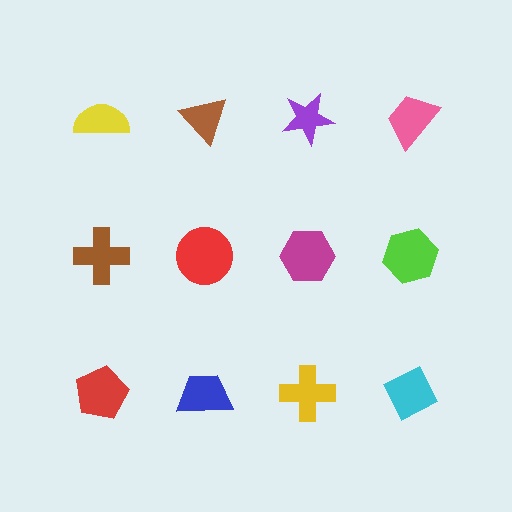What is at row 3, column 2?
A blue trapezoid.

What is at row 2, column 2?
A red circle.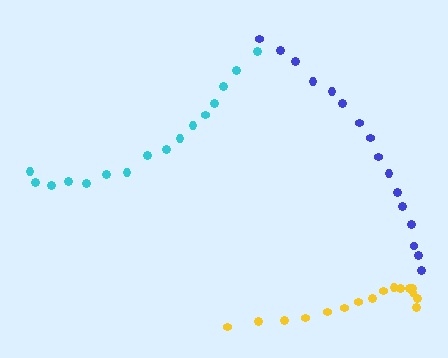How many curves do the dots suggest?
There are 3 distinct paths.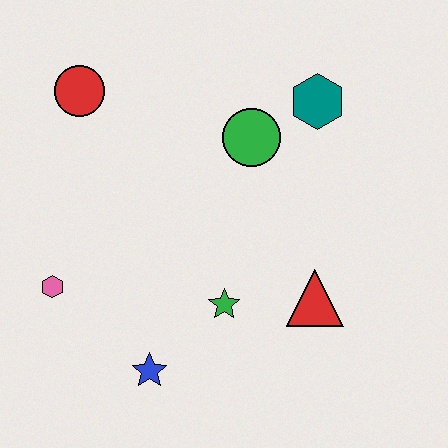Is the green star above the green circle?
No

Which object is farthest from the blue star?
The teal hexagon is farthest from the blue star.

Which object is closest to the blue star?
The green star is closest to the blue star.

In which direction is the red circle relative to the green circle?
The red circle is to the left of the green circle.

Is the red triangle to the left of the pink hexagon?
No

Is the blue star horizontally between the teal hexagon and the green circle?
No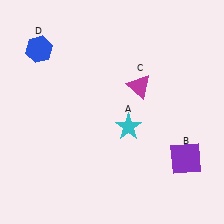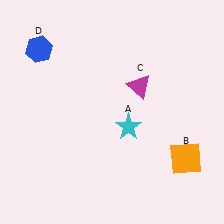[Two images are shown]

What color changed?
The square (B) changed from purple in Image 1 to orange in Image 2.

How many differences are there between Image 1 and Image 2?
There is 1 difference between the two images.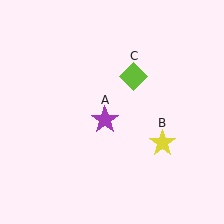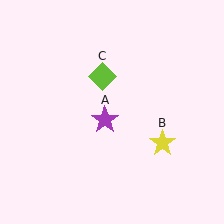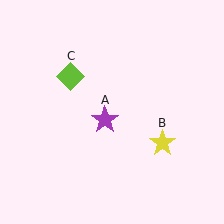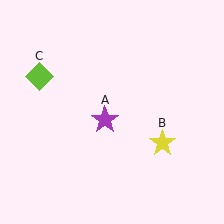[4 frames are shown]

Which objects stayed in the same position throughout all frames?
Purple star (object A) and yellow star (object B) remained stationary.